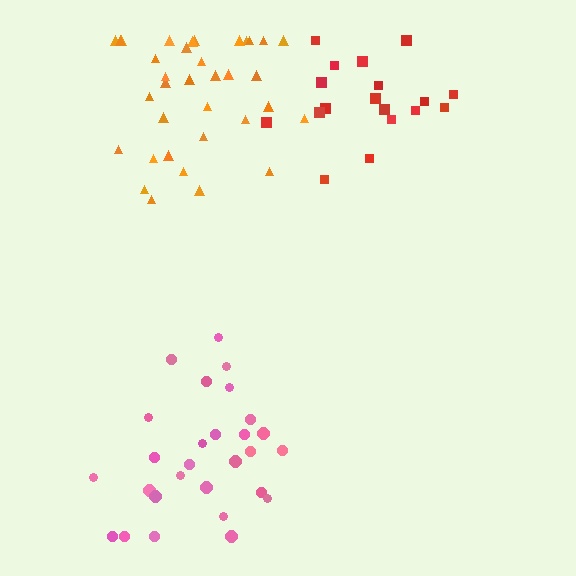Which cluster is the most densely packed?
Pink.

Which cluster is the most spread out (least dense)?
Red.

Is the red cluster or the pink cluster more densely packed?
Pink.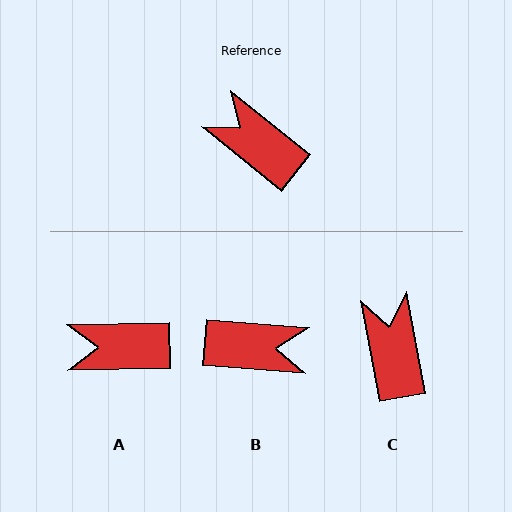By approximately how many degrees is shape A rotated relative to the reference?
Approximately 40 degrees counter-clockwise.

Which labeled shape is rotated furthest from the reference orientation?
B, about 146 degrees away.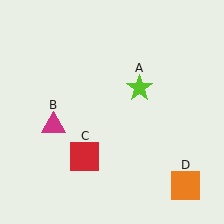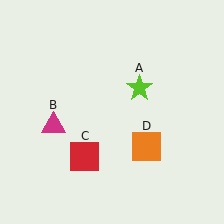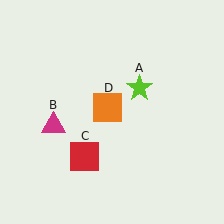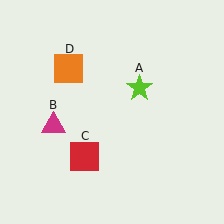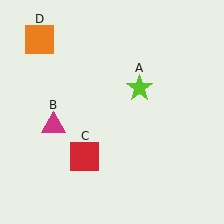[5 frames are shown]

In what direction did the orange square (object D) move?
The orange square (object D) moved up and to the left.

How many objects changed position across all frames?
1 object changed position: orange square (object D).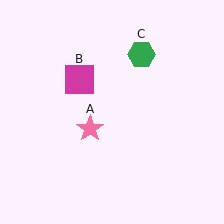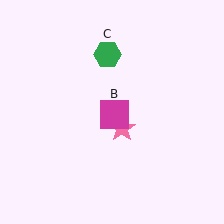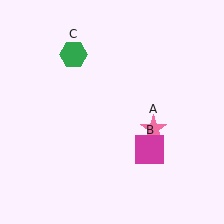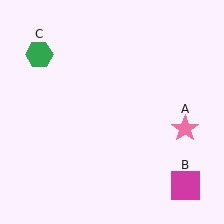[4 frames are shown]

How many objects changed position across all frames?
3 objects changed position: pink star (object A), magenta square (object B), green hexagon (object C).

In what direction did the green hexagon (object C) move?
The green hexagon (object C) moved left.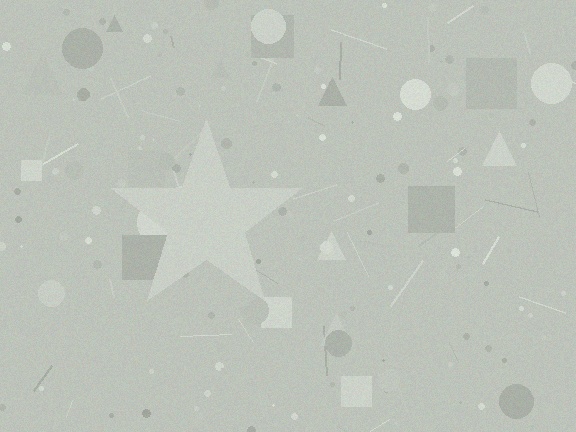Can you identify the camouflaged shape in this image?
The camouflaged shape is a star.